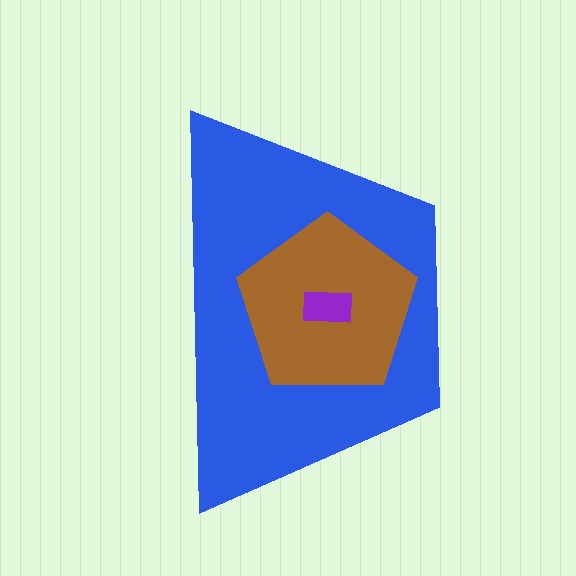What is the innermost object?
The purple rectangle.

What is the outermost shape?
The blue trapezoid.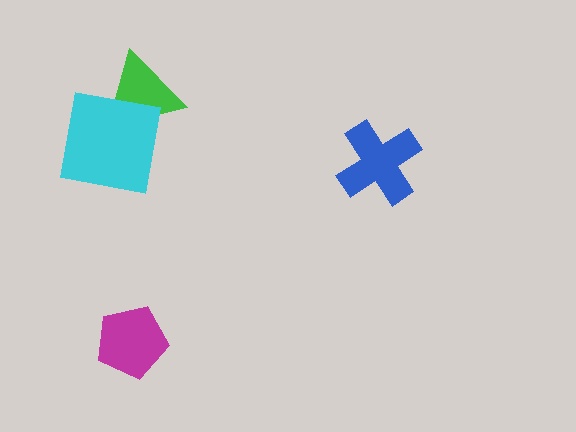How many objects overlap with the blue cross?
0 objects overlap with the blue cross.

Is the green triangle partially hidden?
Yes, it is partially covered by another shape.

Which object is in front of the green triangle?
The cyan square is in front of the green triangle.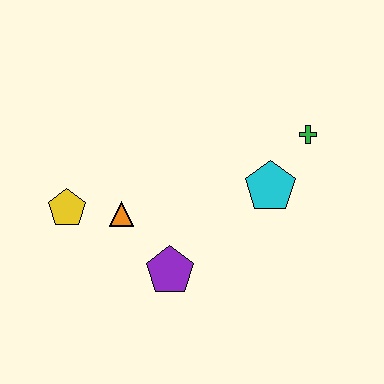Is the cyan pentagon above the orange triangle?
Yes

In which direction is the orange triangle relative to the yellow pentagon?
The orange triangle is to the right of the yellow pentagon.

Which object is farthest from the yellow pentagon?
The green cross is farthest from the yellow pentagon.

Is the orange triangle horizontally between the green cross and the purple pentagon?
No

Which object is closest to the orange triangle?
The yellow pentagon is closest to the orange triangle.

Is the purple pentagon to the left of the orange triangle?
No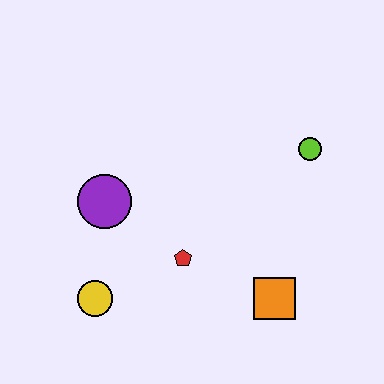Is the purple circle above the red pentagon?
Yes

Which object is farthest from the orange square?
The purple circle is farthest from the orange square.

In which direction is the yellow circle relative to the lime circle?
The yellow circle is to the left of the lime circle.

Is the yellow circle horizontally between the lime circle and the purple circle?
No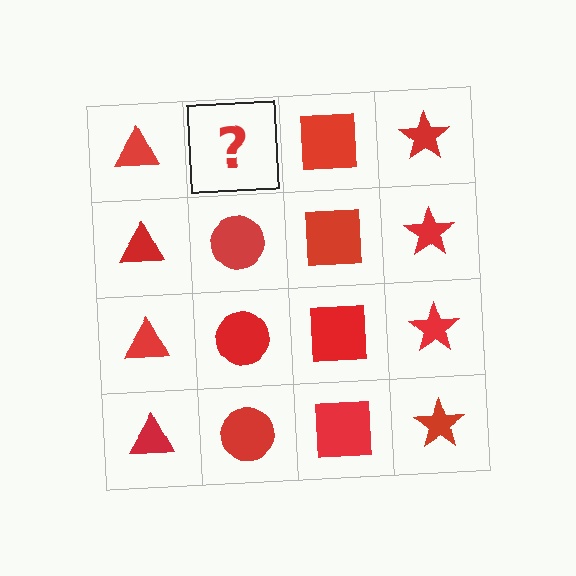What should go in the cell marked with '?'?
The missing cell should contain a red circle.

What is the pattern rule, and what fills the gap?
The rule is that each column has a consistent shape. The gap should be filled with a red circle.